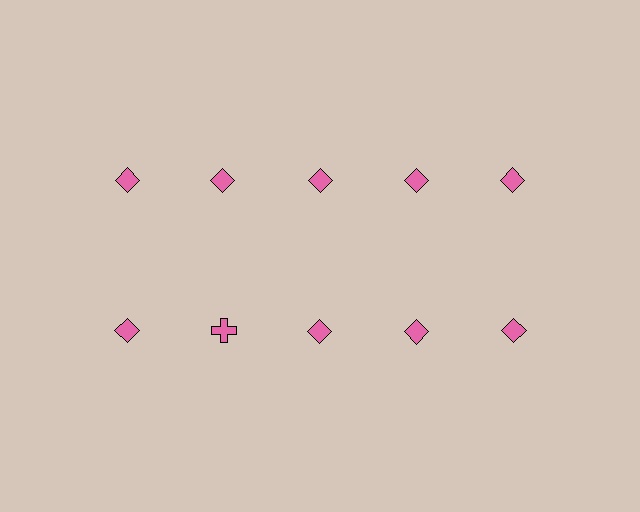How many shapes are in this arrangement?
There are 10 shapes arranged in a grid pattern.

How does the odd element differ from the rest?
It has a different shape: cross instead of diamond.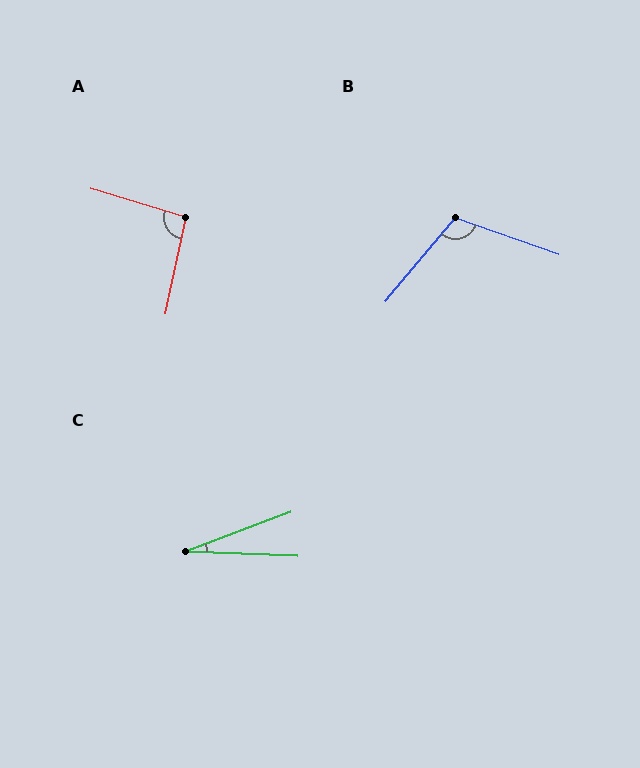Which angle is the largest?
B, at approximately 110 degrees.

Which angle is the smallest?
C, at approximately 23 degrees.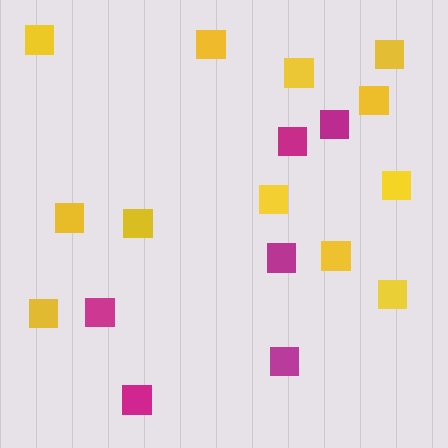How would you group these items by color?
There are 2 groups: one group of magenta squares (6) and one group of yellow squares (12).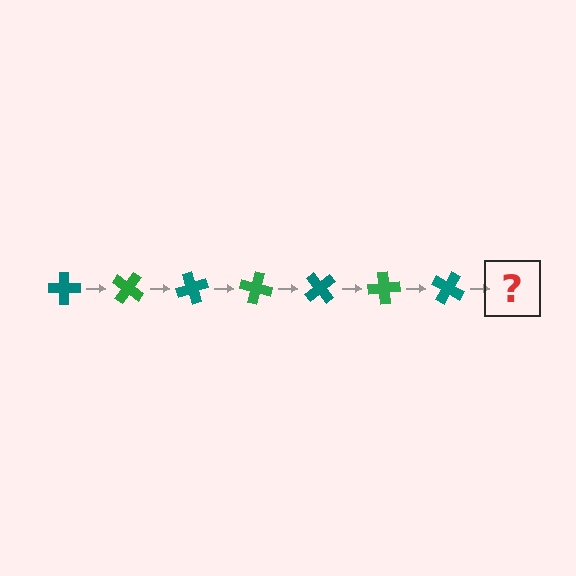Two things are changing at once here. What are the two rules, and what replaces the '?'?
The two rules are that it rotates 35 degrees each step and the color cycles through teal and green. The '?' should be a green cross, rotated 245 degrees from the start.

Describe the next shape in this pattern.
It should be a green cross, rotated 245 degrees from the start.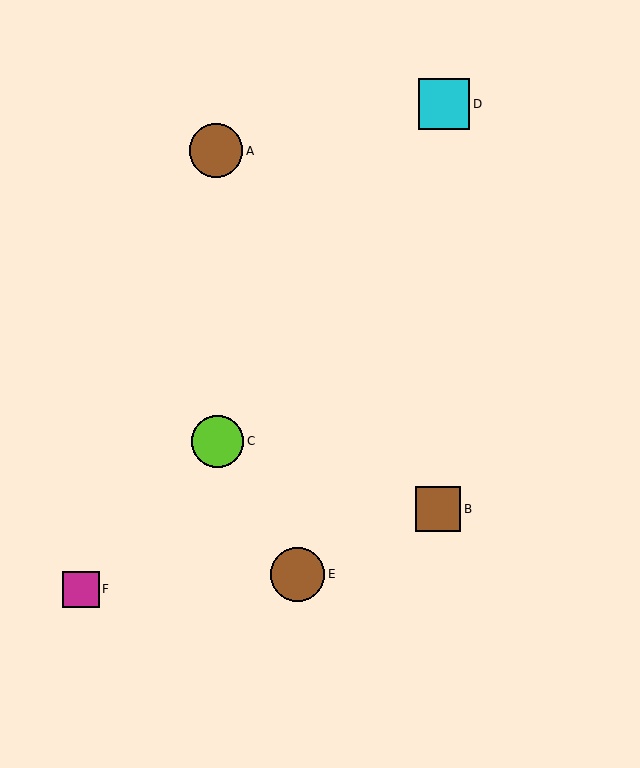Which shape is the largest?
The brown circle (labeled E) is the largest.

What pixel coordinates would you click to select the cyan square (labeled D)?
Click at (444, 104) to select the cyan square D.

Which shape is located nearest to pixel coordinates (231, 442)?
The lime circle (labeled C) at (218, 441) is nearest to that location.